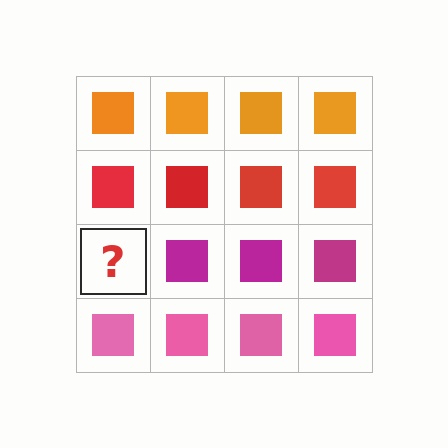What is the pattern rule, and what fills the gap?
The rule is that each row has a consistent color. The gap should be filled with a magenta square.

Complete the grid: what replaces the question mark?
The question mark should be replaced with a magenta square.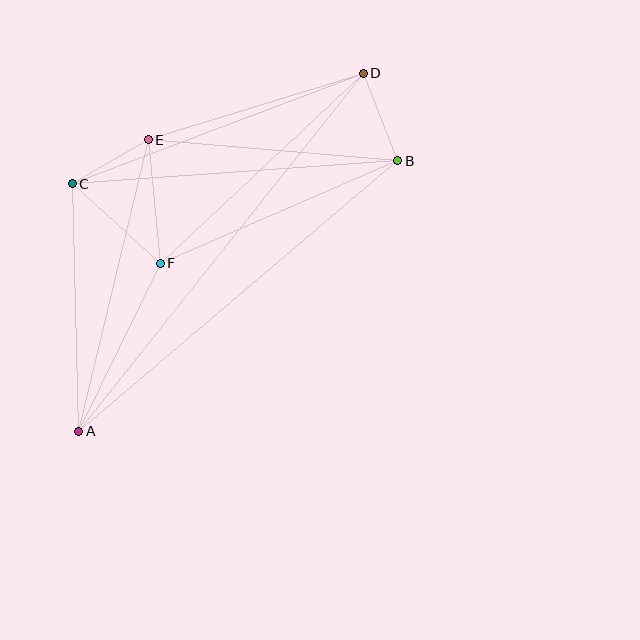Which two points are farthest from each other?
Points A and D are farthest from each other.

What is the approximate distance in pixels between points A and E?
The distance between A and E is approximately 300 pixels.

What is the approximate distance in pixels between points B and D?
The distance between B and D is approximately 94 pixels.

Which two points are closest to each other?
Points C and E are closest to each other.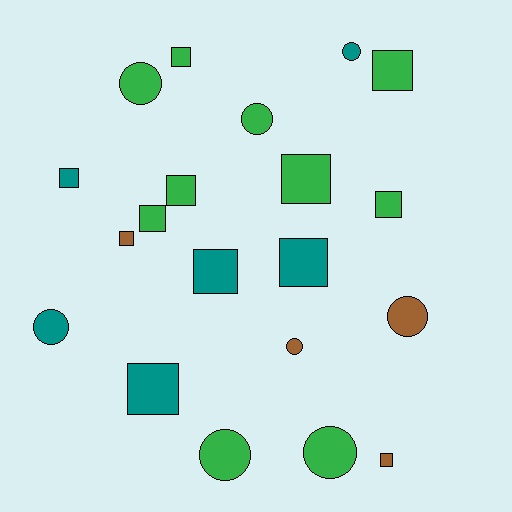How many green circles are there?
There are 4 green circles.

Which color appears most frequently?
Green, with 10 objects.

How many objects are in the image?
There are 20 objects.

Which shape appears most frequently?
Square, with 12 objects.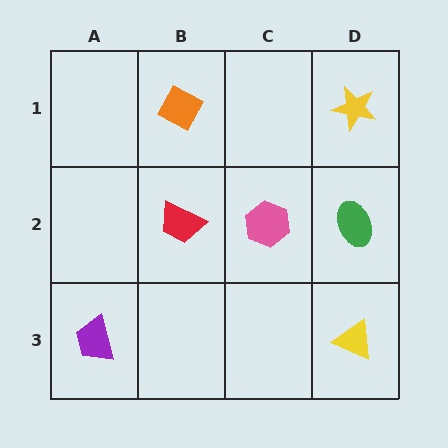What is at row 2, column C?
A pink hexagon.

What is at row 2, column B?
A red trapezoid.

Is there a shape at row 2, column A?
No, that cell is empty.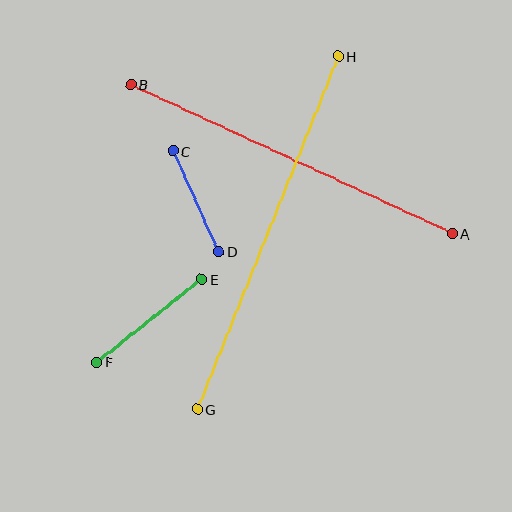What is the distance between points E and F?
The distance is approximately 134 pixels.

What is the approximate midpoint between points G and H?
The midpoint is at approximately (268, 233) pixels.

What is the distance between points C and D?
The distance is approximately 111 pixels.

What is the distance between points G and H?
The distance is approximately 380 pixels.